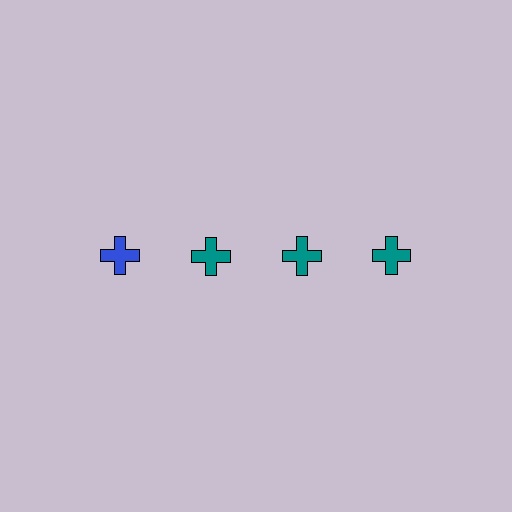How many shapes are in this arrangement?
There are 4 shapes arranged in a grid pattern.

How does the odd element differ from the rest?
It has a different color: blue instead of teal.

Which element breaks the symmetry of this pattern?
The blue cross in the top row, leftmost column breaks the symmetry. All other shapes are teal crosses.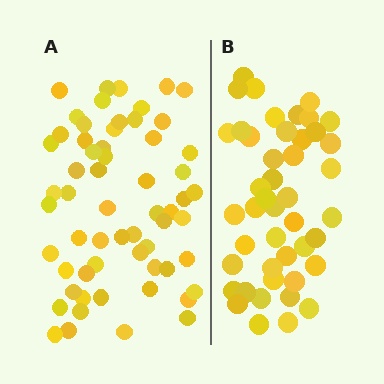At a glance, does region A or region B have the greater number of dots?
Region A (the left region) has more dots.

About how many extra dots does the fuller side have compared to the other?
Region A has approximately 15 more dots than region B.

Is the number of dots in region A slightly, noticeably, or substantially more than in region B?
Region A has noticeably more, but not dramatically so. The ratio is roughly 1.3 to 1.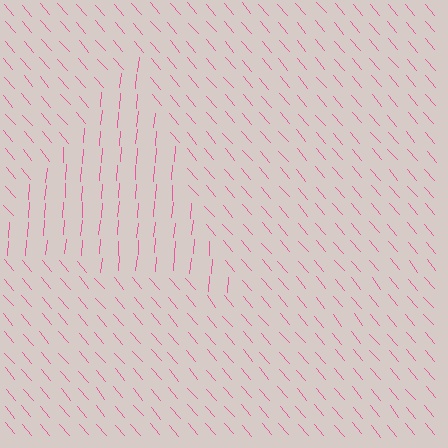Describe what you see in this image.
The image is filled with small pink line segments. A triangle region in the image has lines oriented differently from the surrounding lines, creating a visible texture boundary.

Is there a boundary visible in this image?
Yes, there is a texture boundary formed by a change in line orientation.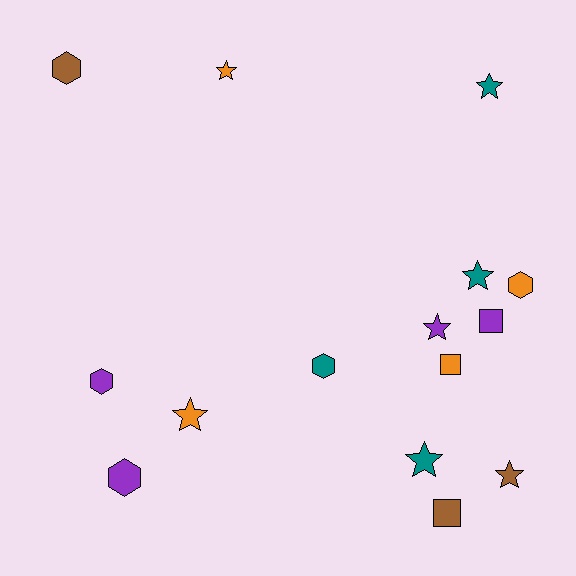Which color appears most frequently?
Orange, with 4 objects.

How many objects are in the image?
There are 15 objects.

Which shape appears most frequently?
Star, with 7 objects.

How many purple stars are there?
There is 1 purple star.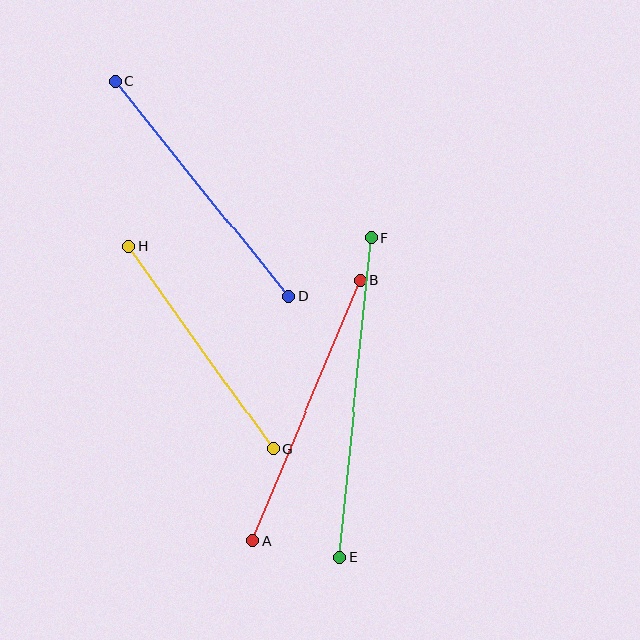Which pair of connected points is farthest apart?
Points E and F are farthest apart.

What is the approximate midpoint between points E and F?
The midpoint is at approximately (355, 397) pixels.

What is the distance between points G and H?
The distance is approximately 249 pixels.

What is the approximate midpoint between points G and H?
The midpoint is at approximately (201, 347) pixels.